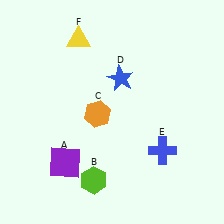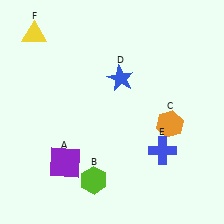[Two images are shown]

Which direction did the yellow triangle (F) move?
The yellow triangle (F) moved left.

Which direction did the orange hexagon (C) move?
The orange hexagon (C) moved right.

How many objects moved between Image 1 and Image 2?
2 objects moved between the two images.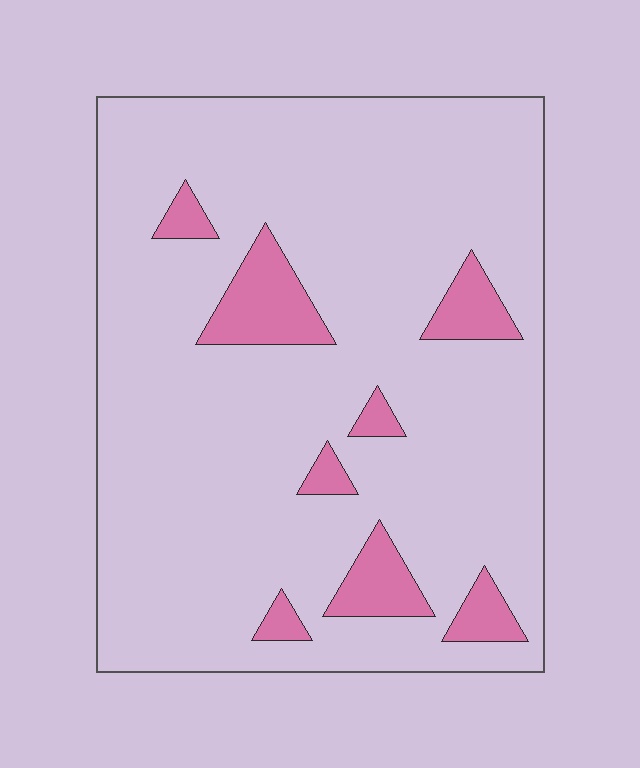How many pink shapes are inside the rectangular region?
8.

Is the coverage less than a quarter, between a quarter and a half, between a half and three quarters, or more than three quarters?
Less than a quarter.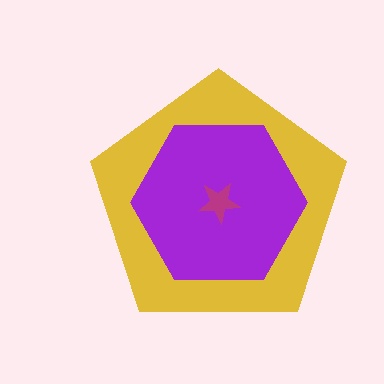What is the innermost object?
The magenta star.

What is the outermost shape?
The yellow pentagon.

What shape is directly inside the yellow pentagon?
The purple hexagon.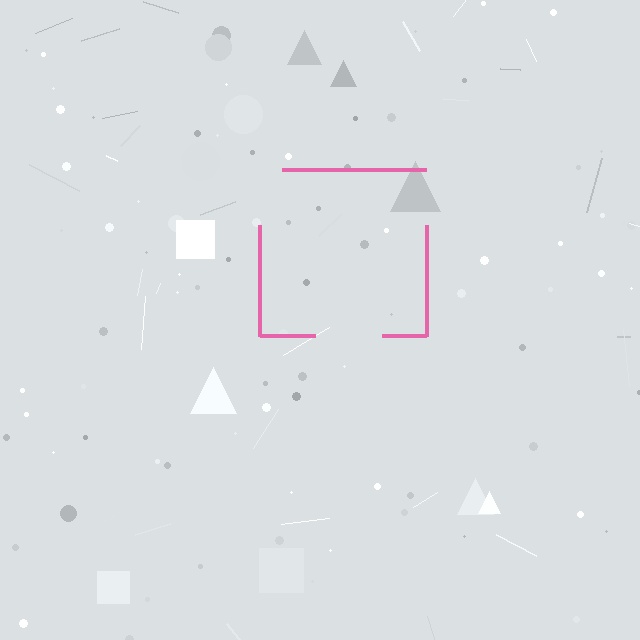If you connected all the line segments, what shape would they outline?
They would outline a square.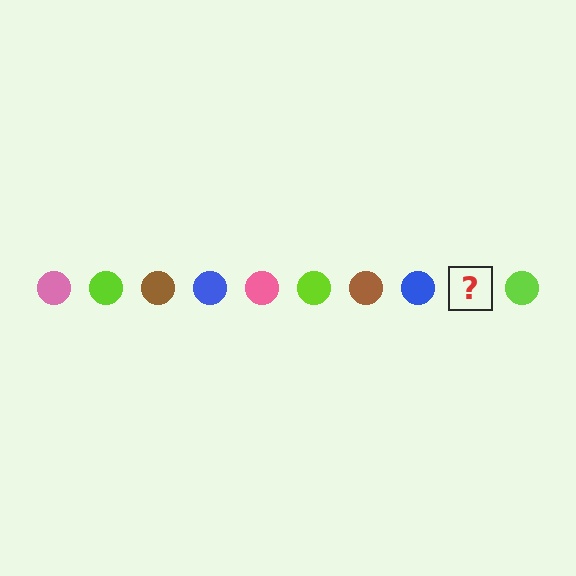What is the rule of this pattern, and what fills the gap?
The rule is that the pattern cycles through pink, lime, brown, blue circles. The gap should be filled with a pink circle.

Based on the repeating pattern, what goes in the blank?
The blank should be a pink circle.